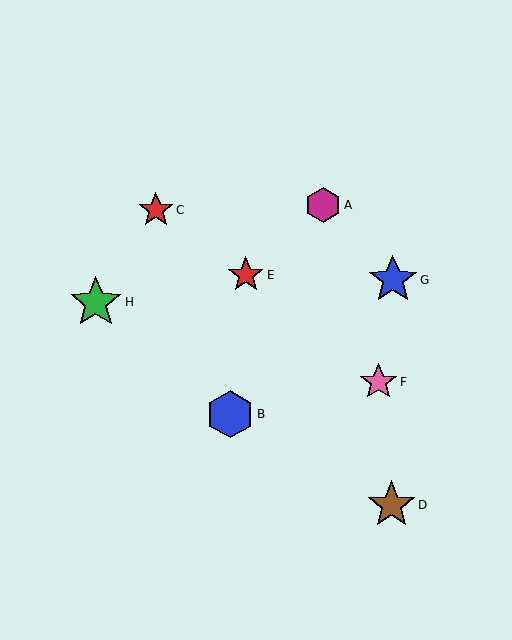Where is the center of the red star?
The center of the red star is at (156, 210).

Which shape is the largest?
The green star (labeled H) is the largest.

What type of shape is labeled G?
Shape G is a blue star.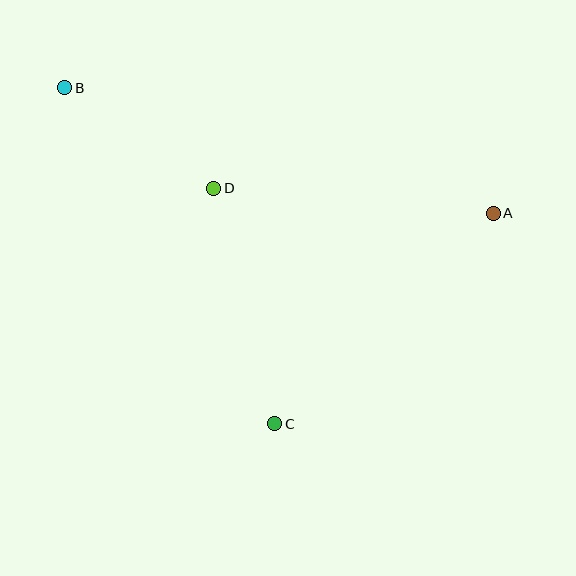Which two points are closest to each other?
Points B and D are closest to each other.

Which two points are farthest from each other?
Points A and B are farthest from each other.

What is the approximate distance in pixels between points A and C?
The distance between A and C is approximately 303 pixels.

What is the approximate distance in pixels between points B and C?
The distance between B and C is approximately 396 pixels.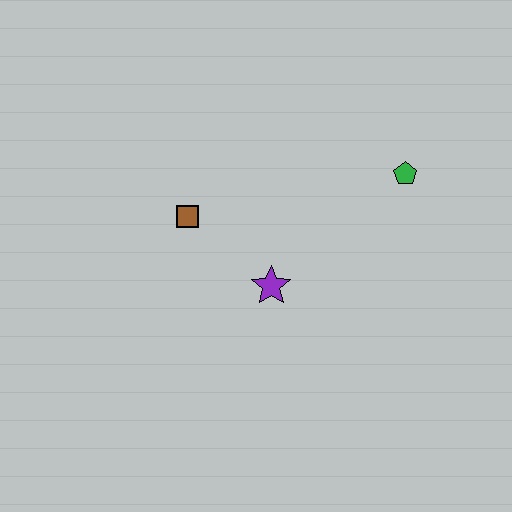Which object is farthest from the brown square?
The green pentagon is farthest from the brown square.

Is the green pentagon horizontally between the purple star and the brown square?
No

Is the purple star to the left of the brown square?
No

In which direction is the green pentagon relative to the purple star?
The green pentagon is to the right of the purple star.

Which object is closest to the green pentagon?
The purple star is closest to the green pentagon.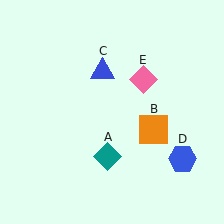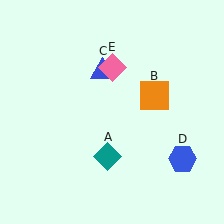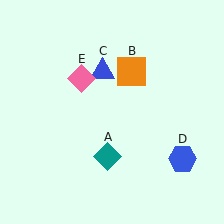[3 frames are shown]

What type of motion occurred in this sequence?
The orange square (object B), pink diamond (object E) rotated counterclockwise around the center of the scene.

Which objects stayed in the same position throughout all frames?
Teal diamond (object A) and blue triangle (object C) and blue hexagon (object D) remained stationary.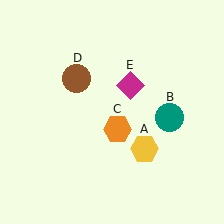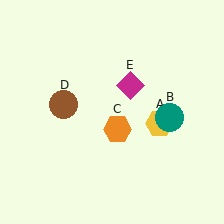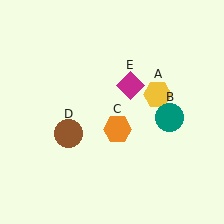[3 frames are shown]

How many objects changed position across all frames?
2 objects changed position: yellow hexagon (object A), brown circle (object D).